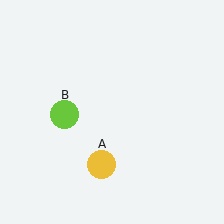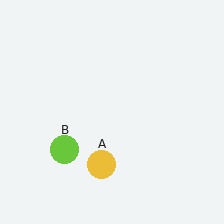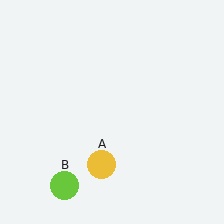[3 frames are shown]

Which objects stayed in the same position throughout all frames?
Yellow circle (object A) remained stationary.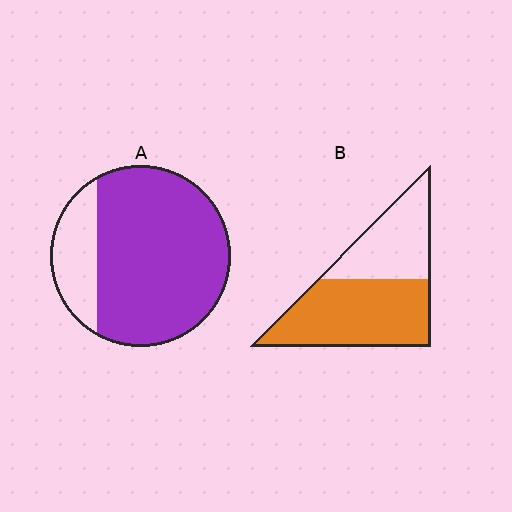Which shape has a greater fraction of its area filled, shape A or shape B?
Shape A.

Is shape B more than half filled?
Yes.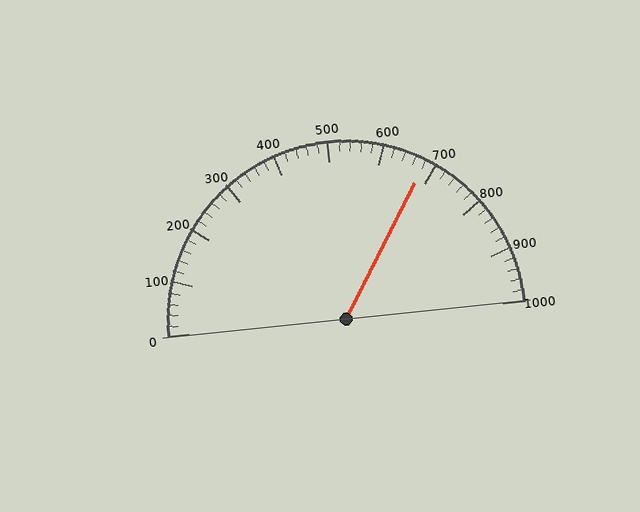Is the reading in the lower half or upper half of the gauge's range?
The reading is in the upper half of the range (0 to 1000).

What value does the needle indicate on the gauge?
The needle indicates approximately 680.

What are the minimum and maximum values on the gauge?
The gauge ranges from 0 to 1000.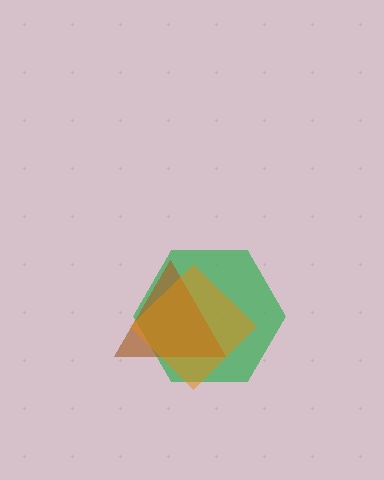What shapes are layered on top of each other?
The layered shapes are: a green hexagon, a brown triangle, an orange diamond.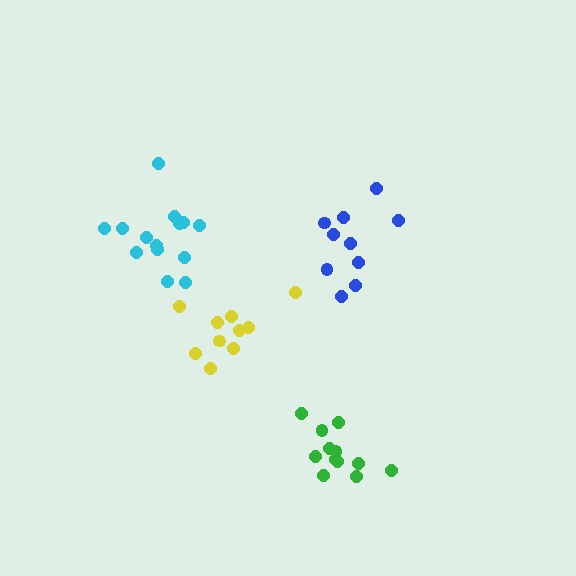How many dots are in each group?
Group 1: 12 dots, Group 2: 10 dots, Group 3: 14 dots, Group 4: 10 dots (46 total).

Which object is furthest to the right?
The blue cluster is rightmost.